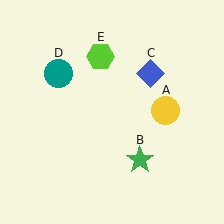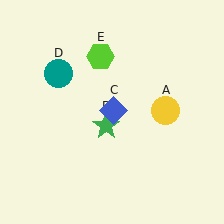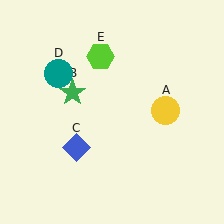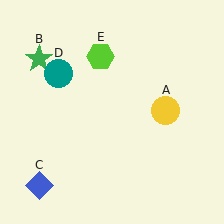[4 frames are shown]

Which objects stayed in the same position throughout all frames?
Yellow circle (object A) and teal circle (object D) and lime hexagon (object E) remained stationary.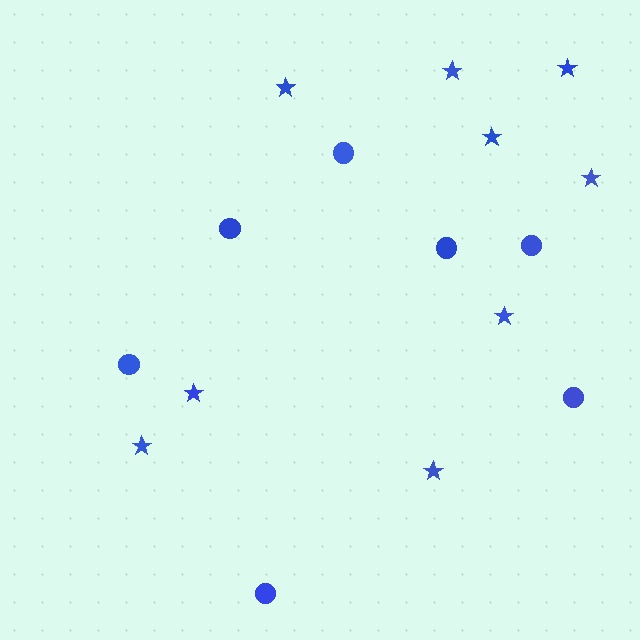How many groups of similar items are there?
There are 2 groups: one group of circles (7) and one group of stars (9).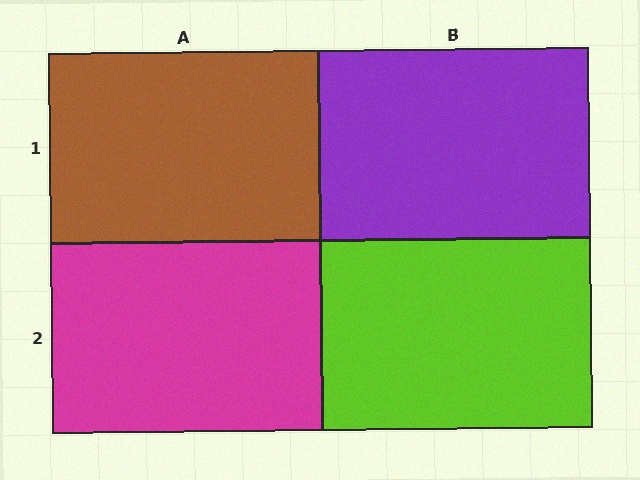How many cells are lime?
1 cell is lime.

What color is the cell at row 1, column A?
Brown.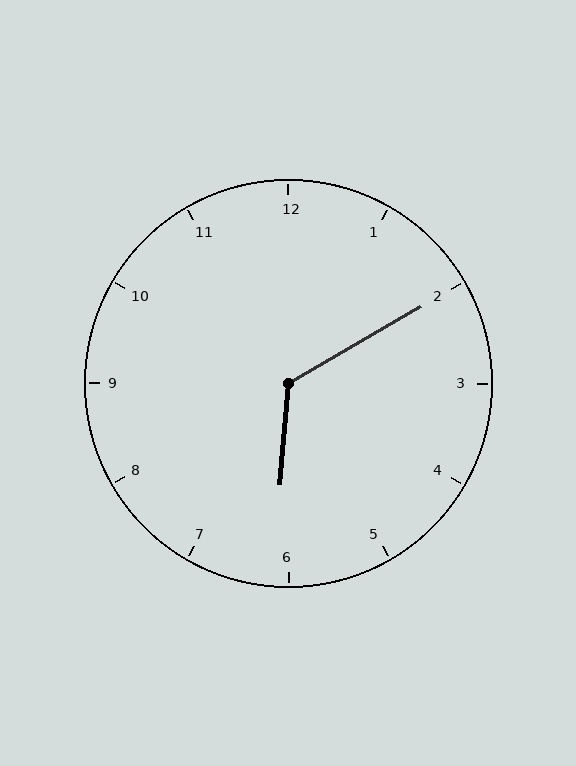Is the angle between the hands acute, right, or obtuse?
It is obtuse.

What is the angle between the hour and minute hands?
Approximately 125 degrees.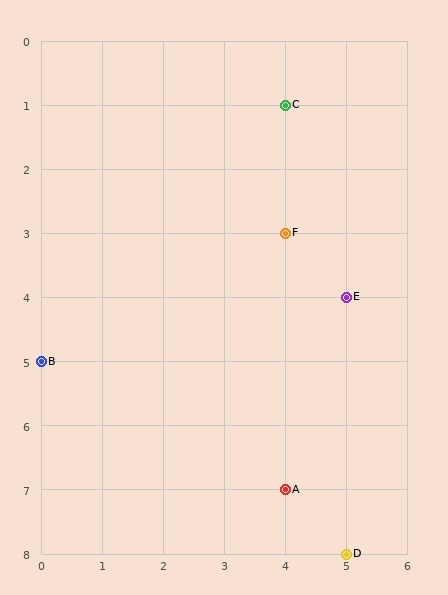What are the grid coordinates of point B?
Point B is at grid coordinates (0, 5).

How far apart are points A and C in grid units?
Points A and C are 6 rows apart.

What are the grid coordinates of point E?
Point E is at grid coordinates (5, 4).